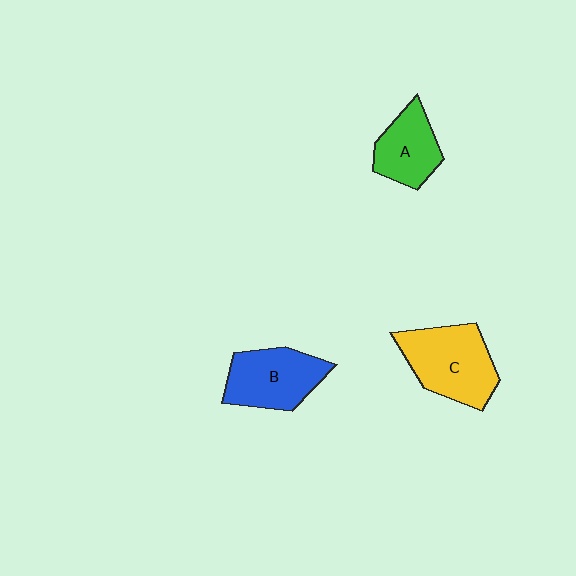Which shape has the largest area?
Shape C (yellow).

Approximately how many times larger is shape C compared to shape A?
Approximately 1.5 times.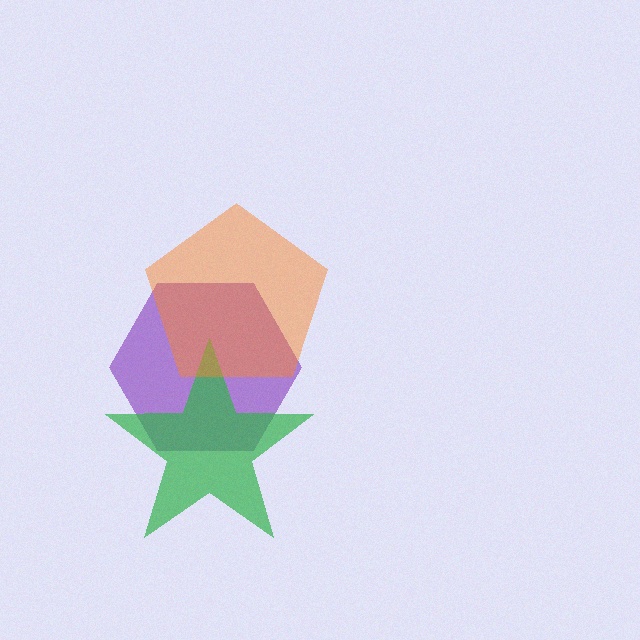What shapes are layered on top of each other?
The layered shapes are: a purple hexagon, a green star, an orange pentagon.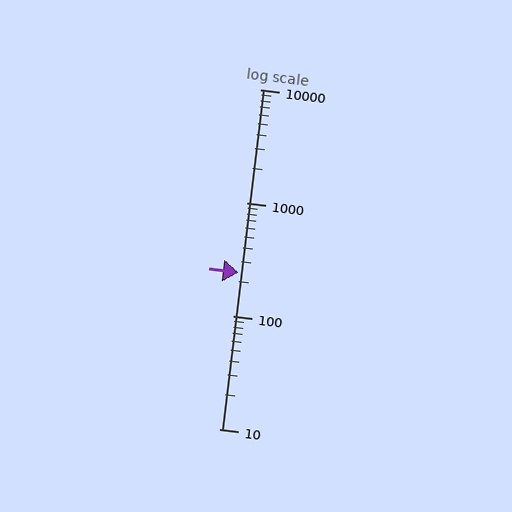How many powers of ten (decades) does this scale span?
The scale spans 3 decades, from 10 to 10000.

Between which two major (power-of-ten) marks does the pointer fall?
The pointer is between 100 and 1000.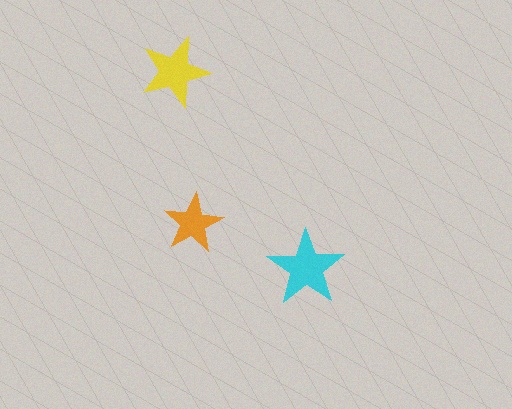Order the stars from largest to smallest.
the cyan one, the yellow one, the orange one.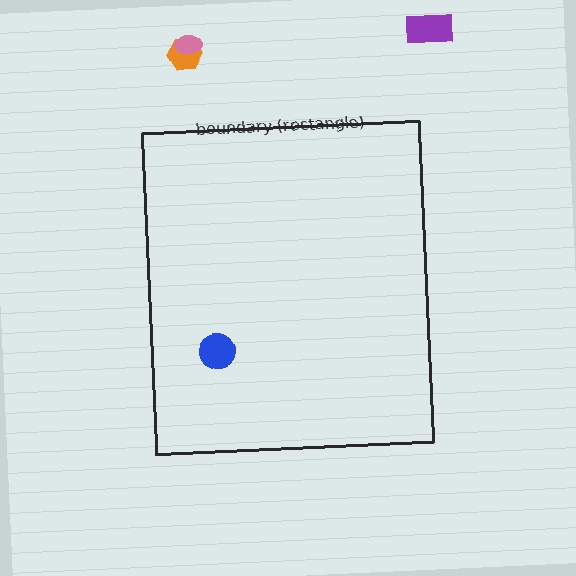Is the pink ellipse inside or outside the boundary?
Outside.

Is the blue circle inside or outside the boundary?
Inside.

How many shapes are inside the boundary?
1 inside, 3 outside.